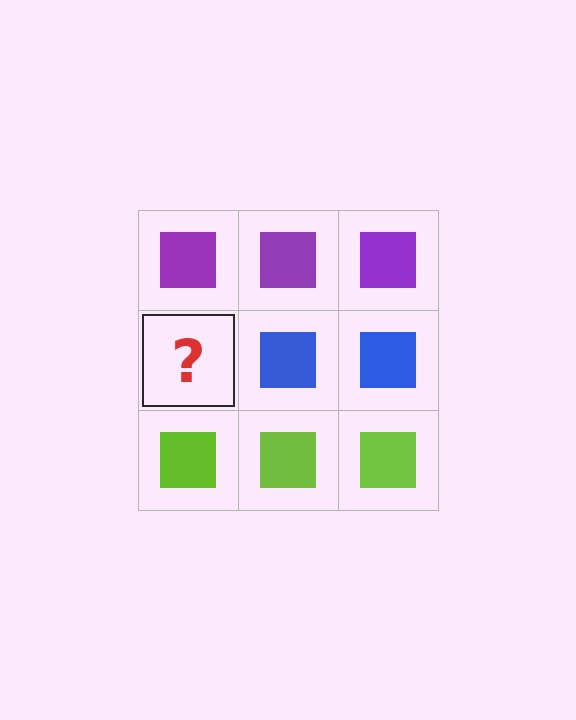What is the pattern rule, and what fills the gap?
The rule is that each row has a consistent color. The gap should be filled with a blue square.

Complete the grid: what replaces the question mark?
The question mark should be replaced with a blue square.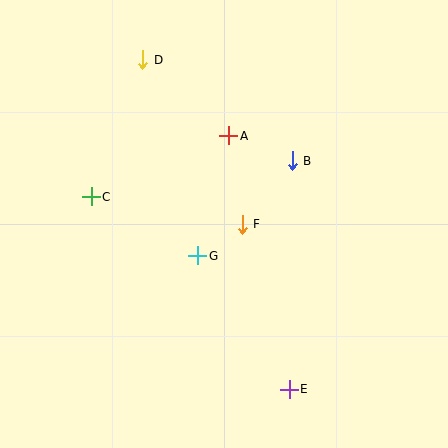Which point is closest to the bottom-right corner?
Point E is closest to the bottom-right corner.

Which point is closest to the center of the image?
Point F at (242, 224) is closest to the center.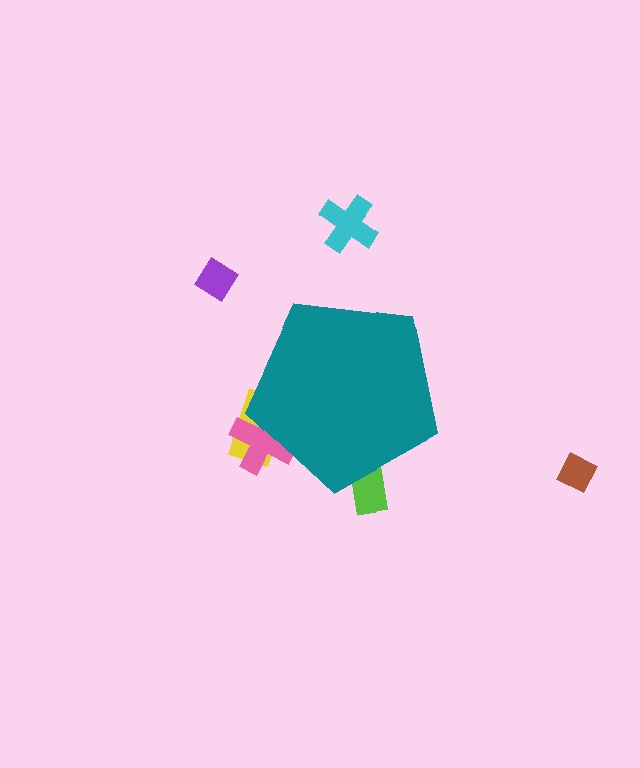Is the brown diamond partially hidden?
No, the brown diamond is fully visible.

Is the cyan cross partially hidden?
No, the cyan cross is fully visible.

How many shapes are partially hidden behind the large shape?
3 shapes are partially hidden.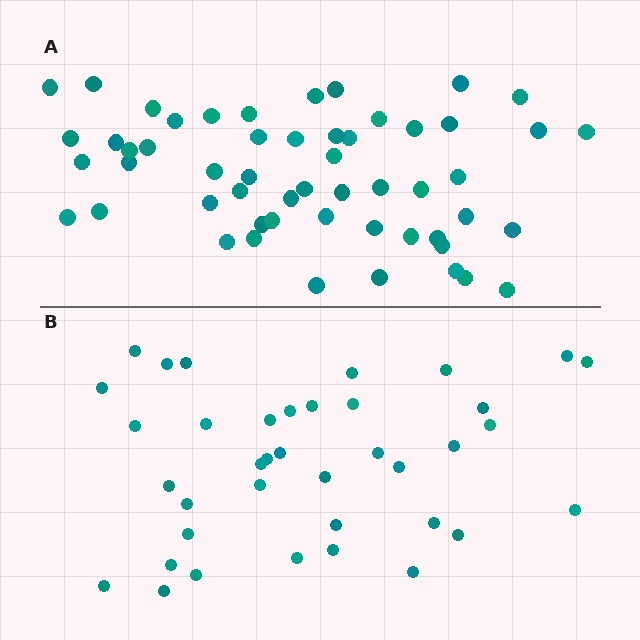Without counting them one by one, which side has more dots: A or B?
Region A (the top region) has more dots.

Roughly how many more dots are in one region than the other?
Region A has approximately 15 more dots than region B.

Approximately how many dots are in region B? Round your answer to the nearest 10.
About 40 dots. (The exact count is 38, which rounds to 40.)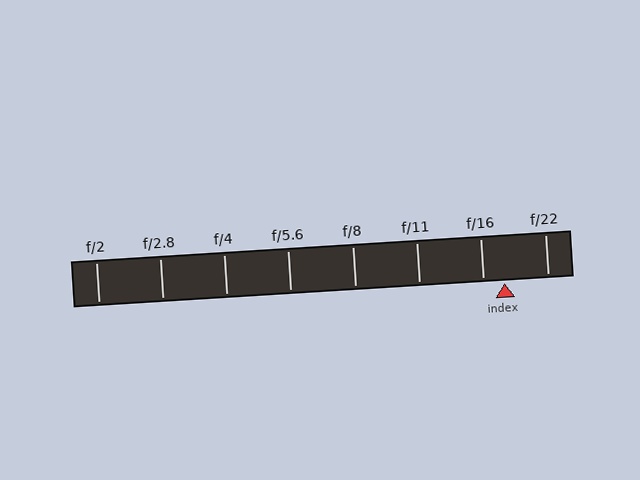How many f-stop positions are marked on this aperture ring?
There are 8 f-stop positions marked.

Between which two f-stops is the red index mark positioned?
The index mark is between f/16 and f/22.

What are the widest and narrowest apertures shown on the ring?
The widest aperture shown is f/2 and the narrowest is f/22.